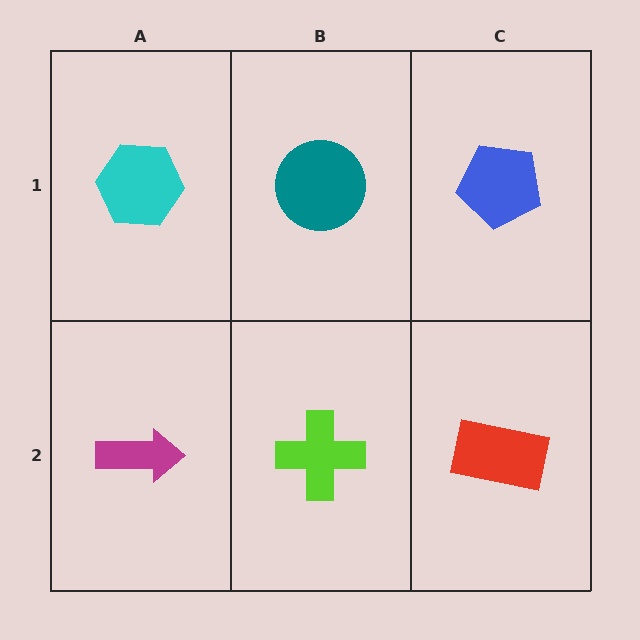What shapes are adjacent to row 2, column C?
A blue pentagon (row 1, column C), a lime cross (row 2, column B).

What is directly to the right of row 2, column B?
A red rectangle.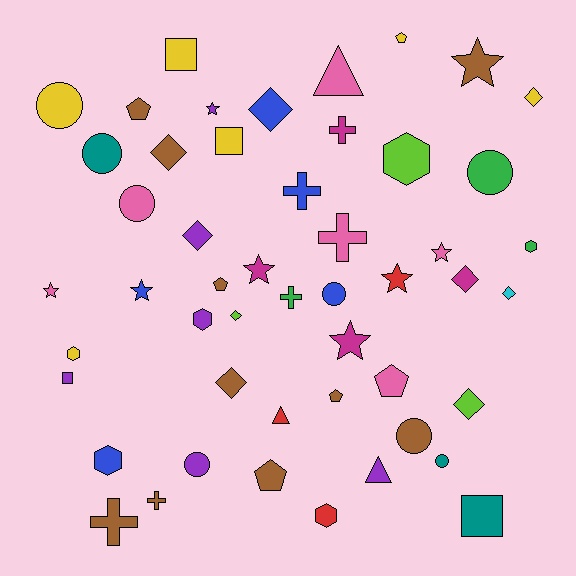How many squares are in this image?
There are 4 squares.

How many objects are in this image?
There are 50 objects.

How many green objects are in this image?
There are 3 green objects.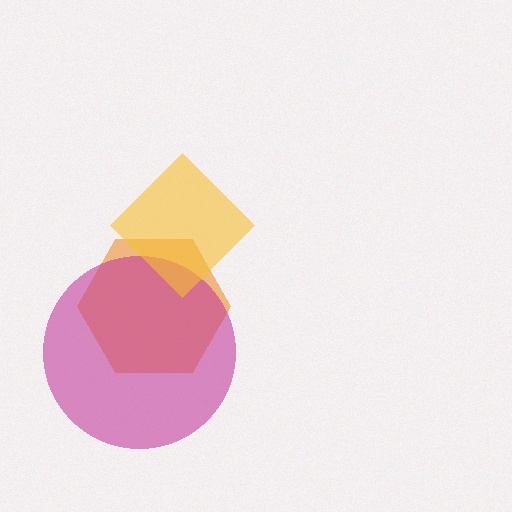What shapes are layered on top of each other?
The layered shapes are: an orange hexagon, a magenta circle, a yellow diamond.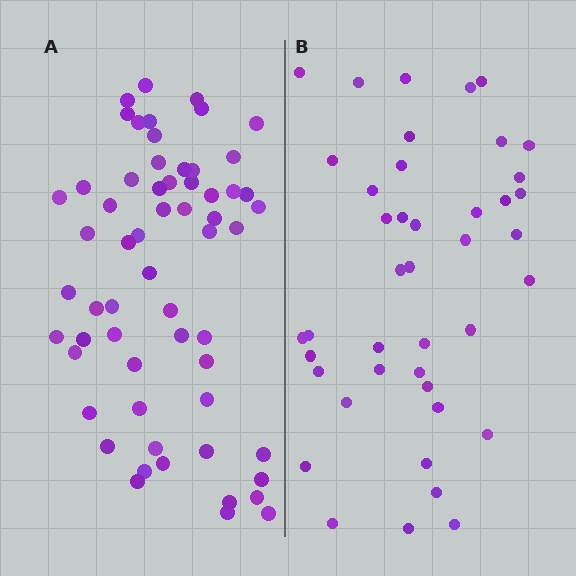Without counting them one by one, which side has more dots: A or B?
Region A (the left region) has more dots.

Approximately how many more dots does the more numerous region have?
Region A has approximately 20 more dots than region B.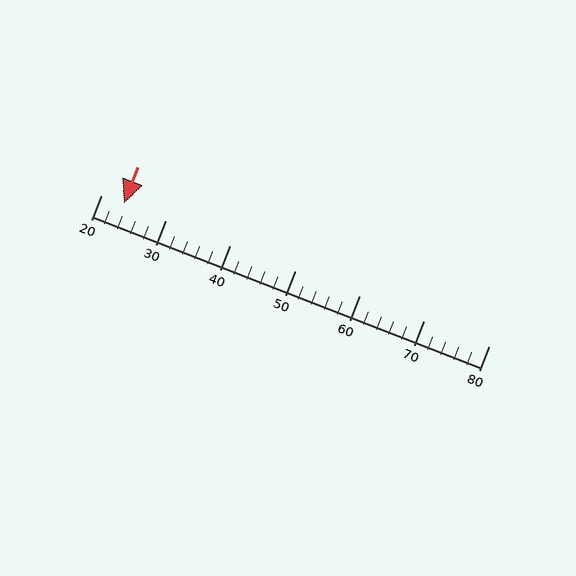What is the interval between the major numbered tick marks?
The major tick marks are spaced 10 units apart.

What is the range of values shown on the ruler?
The ruler shows values from 20 to 80.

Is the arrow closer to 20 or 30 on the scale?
The arrow is closer to 20.